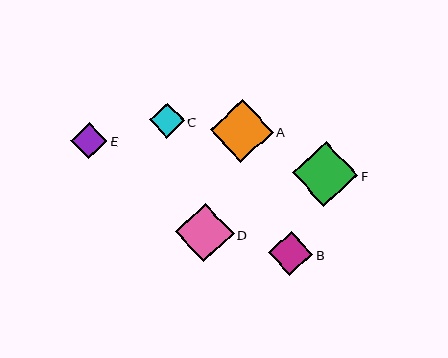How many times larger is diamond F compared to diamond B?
Diamond F is approximately 1.5 times the size of diamond B.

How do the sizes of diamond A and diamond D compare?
Diamond A and diamond D are approximately the same size.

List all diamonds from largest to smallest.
From largest to smallest: F, A, D, B, E, C.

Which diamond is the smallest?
Diamond C is the smallest with a size of approximately 35 pixels.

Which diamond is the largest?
Diamond F is the largest with a size of approximately 65 pixels.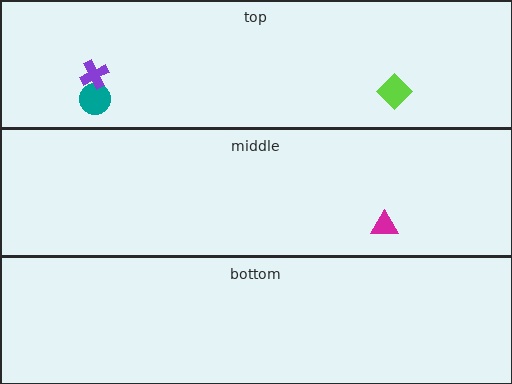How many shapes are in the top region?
3.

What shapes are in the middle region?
The magenta triangle.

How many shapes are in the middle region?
1.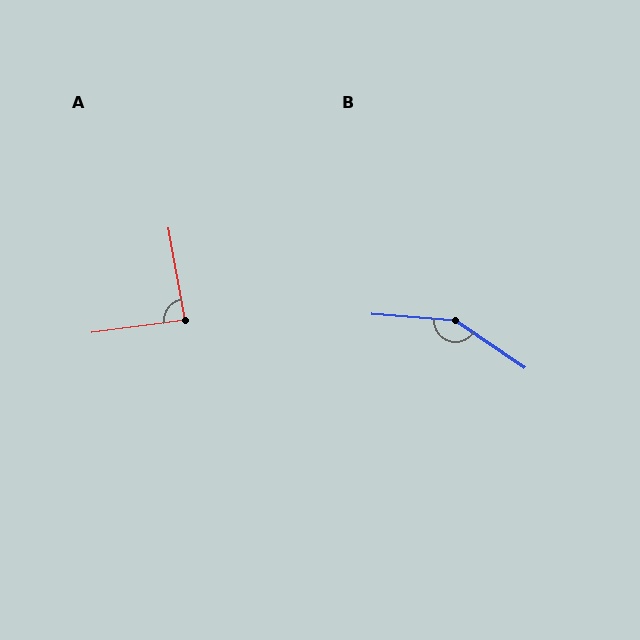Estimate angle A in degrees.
Approximately 87 degrees.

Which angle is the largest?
B, at approximately 150 degrees.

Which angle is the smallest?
A, at approximately 87 degrees.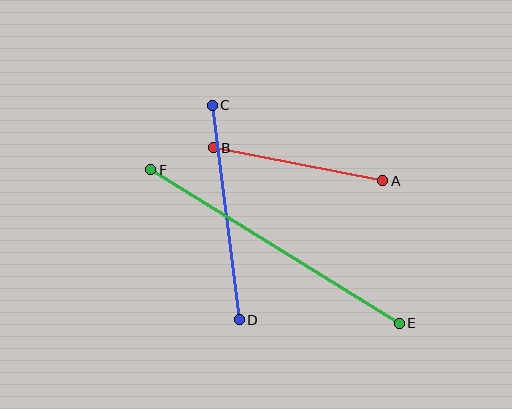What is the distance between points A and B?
The distance is approximately 173 pixels.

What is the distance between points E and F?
The distance is approximately 292 pixels.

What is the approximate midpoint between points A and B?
The midpoint is at approximately (298, 164) pixels.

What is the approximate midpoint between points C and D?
The midpoint is at approximately (226, 213) pixels.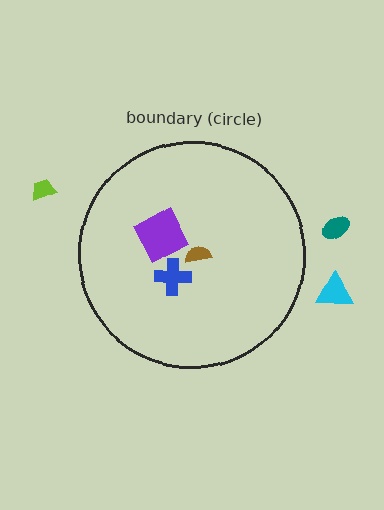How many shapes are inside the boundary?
3 inside, 3 outside.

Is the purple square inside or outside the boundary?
Inside.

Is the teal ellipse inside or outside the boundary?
Outside.